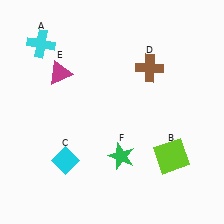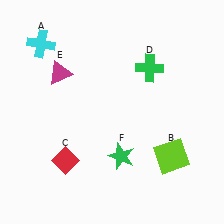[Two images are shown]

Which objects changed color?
C changed from cyan to red. D changed from brown to green.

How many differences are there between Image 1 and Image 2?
There are 2 differences between the two images.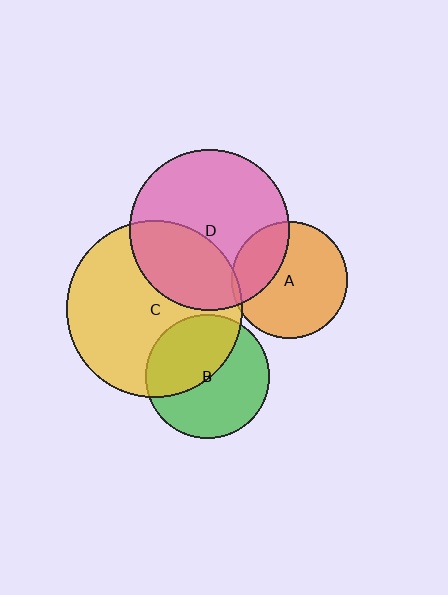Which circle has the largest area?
Circle C (yellow).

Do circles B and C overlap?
Yes.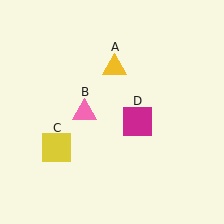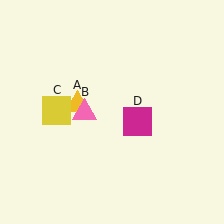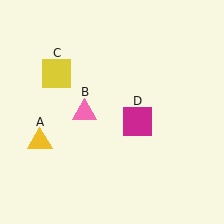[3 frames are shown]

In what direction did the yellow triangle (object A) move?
The yellow triangle (object A) moved down and to the left.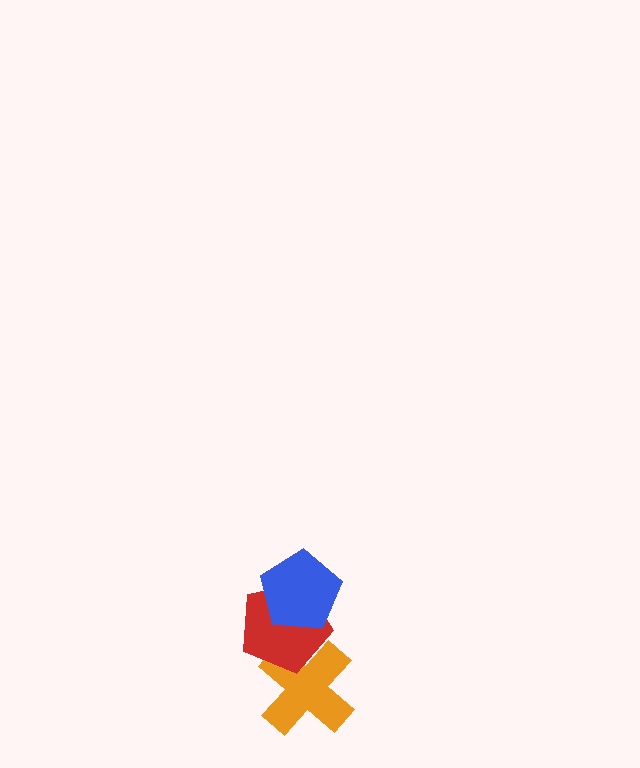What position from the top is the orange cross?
The orange cross is 3rd from the top.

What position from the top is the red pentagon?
The red pentagon is 2nd from the top.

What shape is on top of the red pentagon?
The blue pentagon is on top of the red pentagon.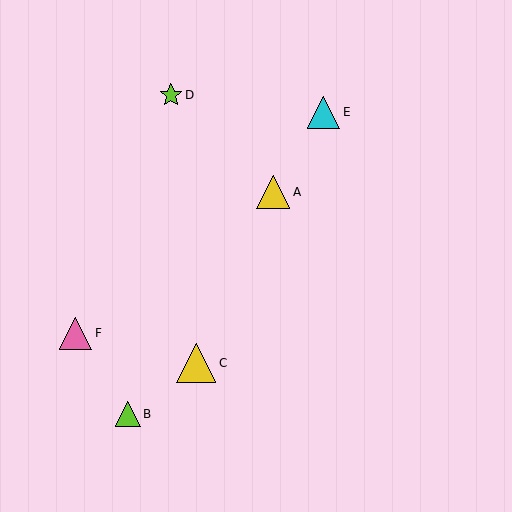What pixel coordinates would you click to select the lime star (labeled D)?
Click at (171, 95) to select the lime star D.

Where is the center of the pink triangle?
The center of the pink triangle is at (76, 333).